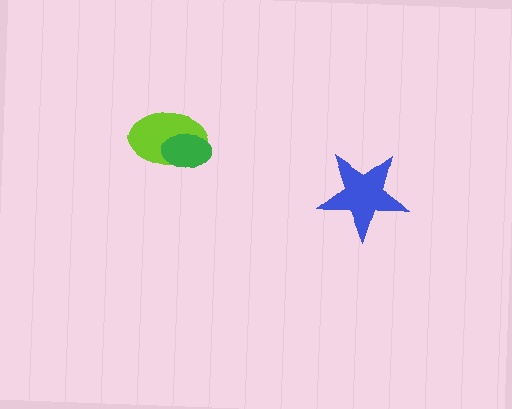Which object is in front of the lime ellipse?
The green ellipse is in front of the lime ellipse.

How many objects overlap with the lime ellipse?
1 object overlaps with the lime ellipse.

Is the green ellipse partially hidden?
No, no other shape covers it.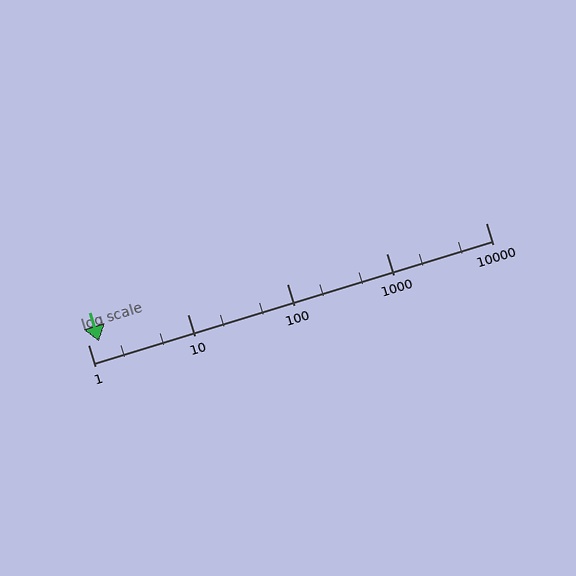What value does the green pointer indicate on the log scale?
The pointer indicates approximately 1.3.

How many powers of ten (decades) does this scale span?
The scale spans 4 decades, from 1 to 10000.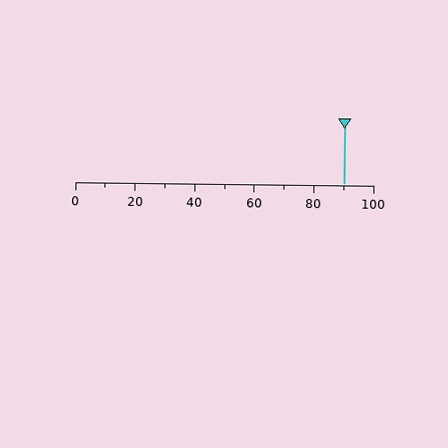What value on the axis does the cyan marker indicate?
The marker indicates approximately 90.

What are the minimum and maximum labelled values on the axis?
The axis runs from 0 to 100.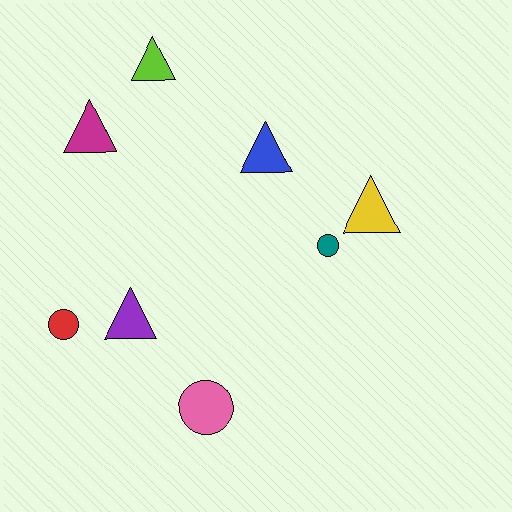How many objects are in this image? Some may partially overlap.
There are 8 objects.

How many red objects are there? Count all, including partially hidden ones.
There is 1 red object.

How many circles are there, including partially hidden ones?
There are 3 circles.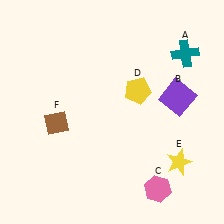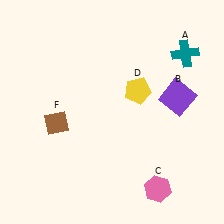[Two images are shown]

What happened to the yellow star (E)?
The yellow star (E) was removed in Image 2. It was in the bottom-right area of Image 1.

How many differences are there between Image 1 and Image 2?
There is 1 difference between the two images.